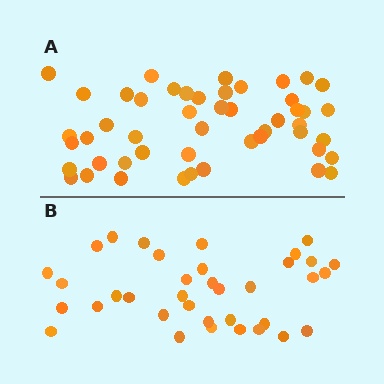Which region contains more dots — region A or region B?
Region A (the top region) has more dots.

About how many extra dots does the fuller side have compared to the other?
Region A has approximately 15 more dots than region B.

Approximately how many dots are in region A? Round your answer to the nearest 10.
About 50 dots. (The exact count is 49, which rounds to 50.)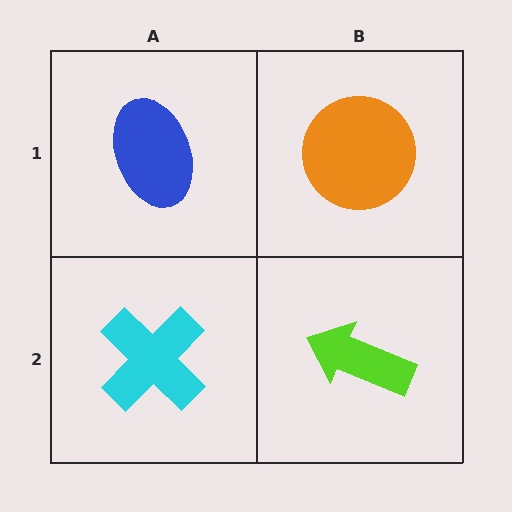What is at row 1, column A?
A blue ellipse.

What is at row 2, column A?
A cyan cross.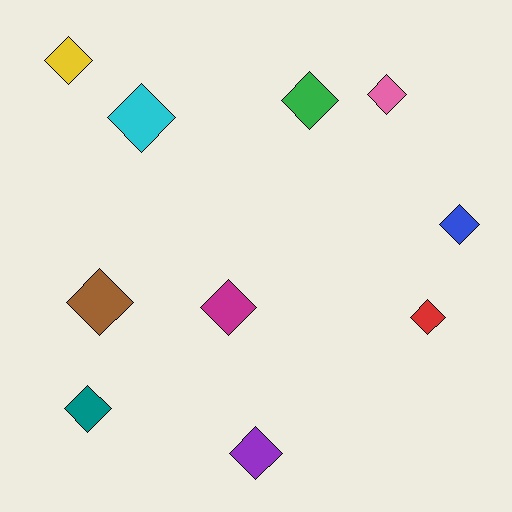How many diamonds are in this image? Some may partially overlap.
There are 10 diamonds.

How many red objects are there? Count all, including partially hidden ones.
There is 1 red object.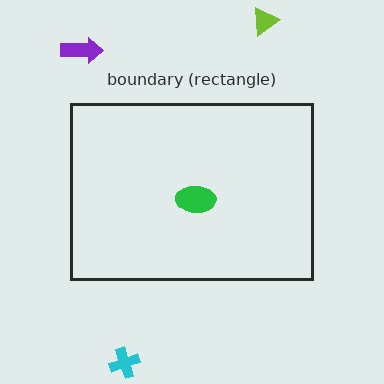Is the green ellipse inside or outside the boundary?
Inside.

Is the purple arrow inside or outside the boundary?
Outside.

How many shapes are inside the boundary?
1 inside, 3 outside.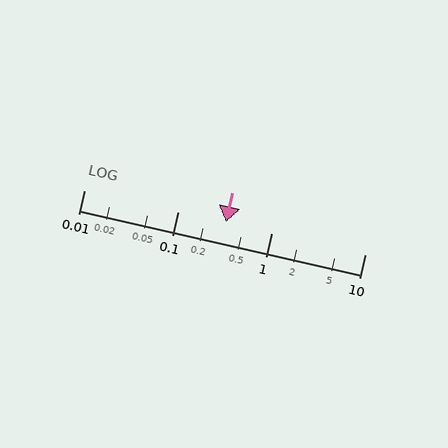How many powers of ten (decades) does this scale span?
The scale spans 3 decades, from 0.01 to 10.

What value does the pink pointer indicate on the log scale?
The pointer indicates approximately 0.33.